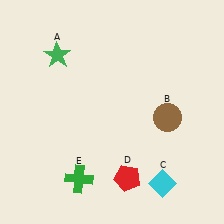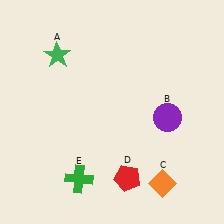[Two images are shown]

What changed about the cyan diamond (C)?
In Image 1, C is cyan. In Image 2, it changed to orange.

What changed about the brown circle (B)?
In Image 1, B is brown. In Image 2, it changed to purple.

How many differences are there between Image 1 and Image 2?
There are 2 differences between the two images.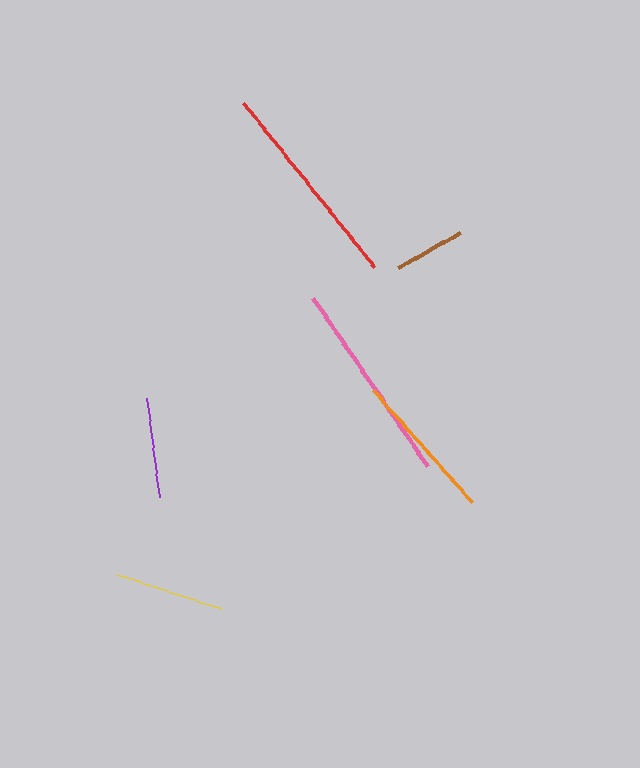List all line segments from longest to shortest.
From longest to shortest: red, pink, orange, yellow, purple, brown.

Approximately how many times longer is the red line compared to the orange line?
The red line is approximately 1.4 times the length of the orange line.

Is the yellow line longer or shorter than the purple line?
The yellow line is longer than the purple line.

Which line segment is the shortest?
The brown line is the shortest at approximately 71 pixels.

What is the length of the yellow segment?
The yellow segment is approximately 110 pixels long.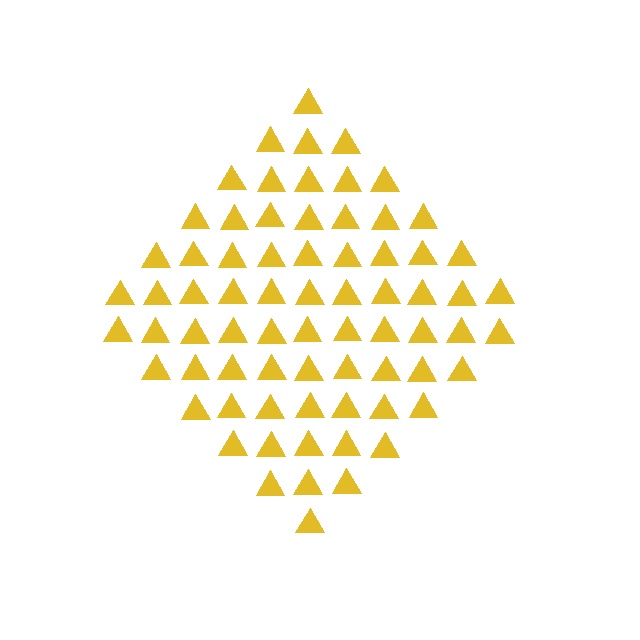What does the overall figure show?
The overall figure shows a diamond.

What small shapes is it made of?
It is made of small triangles.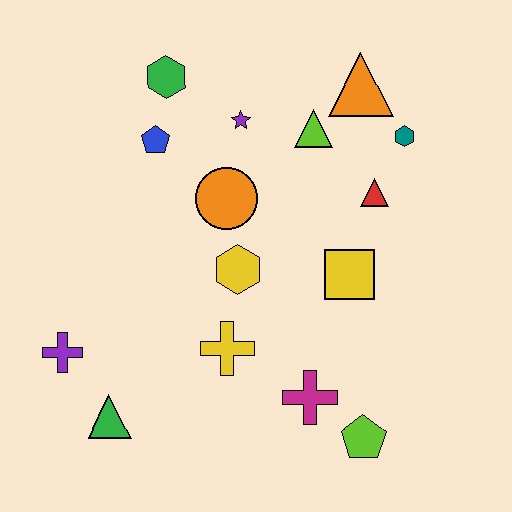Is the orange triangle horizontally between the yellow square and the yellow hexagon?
No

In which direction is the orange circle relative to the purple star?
The orange circle is below the purple star.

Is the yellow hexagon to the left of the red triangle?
Yes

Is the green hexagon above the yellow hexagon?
Yes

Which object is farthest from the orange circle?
The lime pentagon is farthest from the orange circle.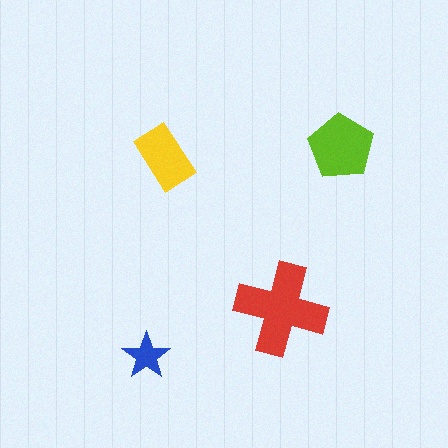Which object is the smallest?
The blue star.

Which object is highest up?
The lime pentagon is topmost.